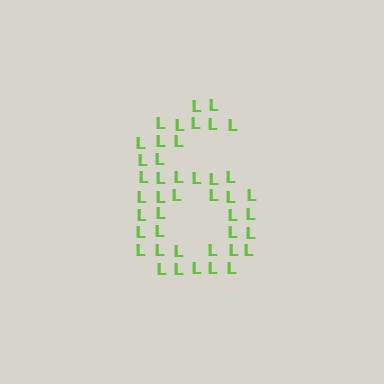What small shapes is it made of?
It is made of small letter L's.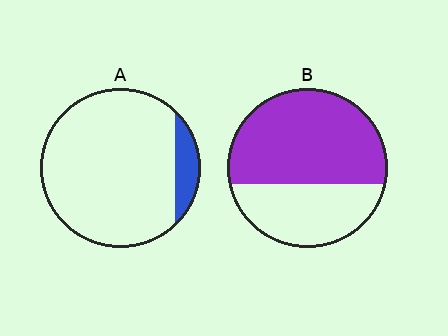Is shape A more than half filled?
No.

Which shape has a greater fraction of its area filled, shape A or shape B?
Shape B.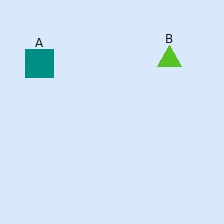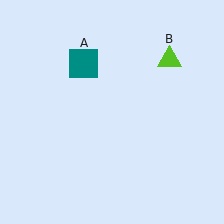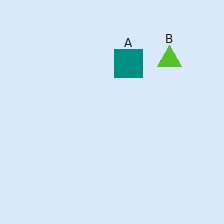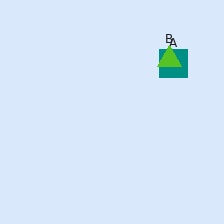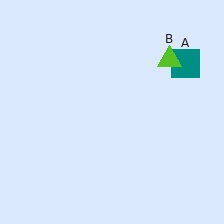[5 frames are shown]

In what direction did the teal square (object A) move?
The teal square (object A) moved right.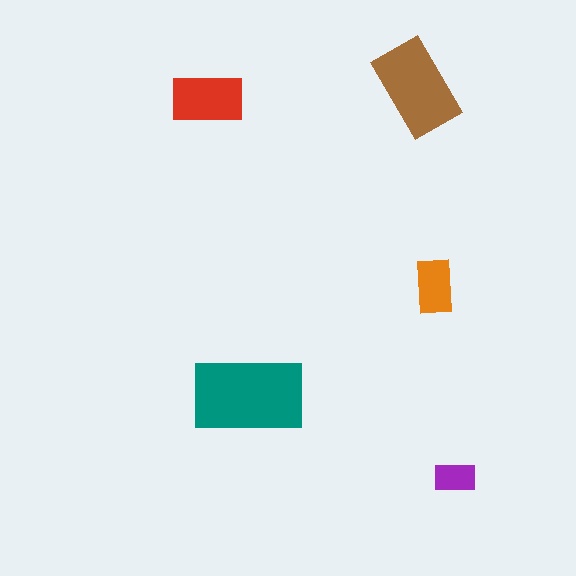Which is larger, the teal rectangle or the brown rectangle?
The teal one.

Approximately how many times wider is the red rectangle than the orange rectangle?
About 1.5 times wider.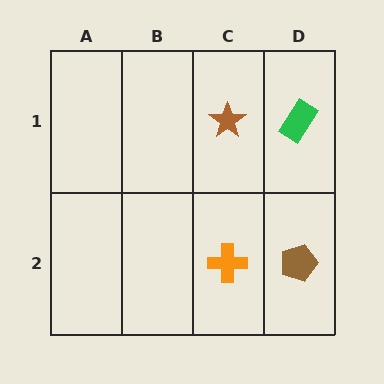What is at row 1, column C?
A brown star.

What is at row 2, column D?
A brown pentagon.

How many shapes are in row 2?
2 shapes.